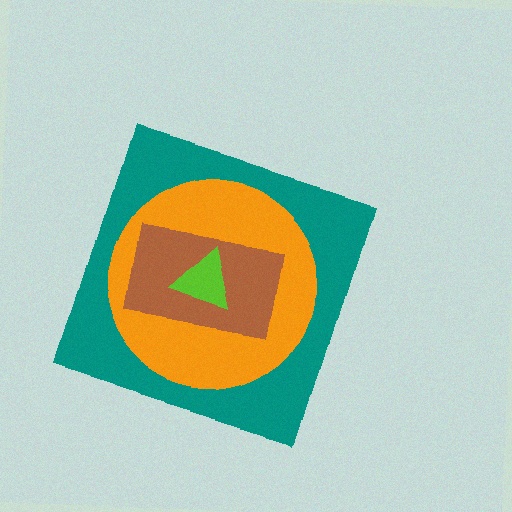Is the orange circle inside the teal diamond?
Yes.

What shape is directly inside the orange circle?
The brown rectangle.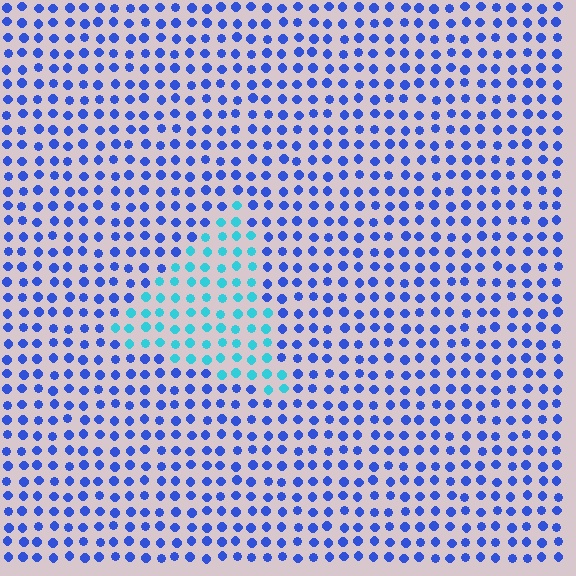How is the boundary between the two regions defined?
The boundary is defined purely by a slight shift in hue (about 45 degrees). Spacing, size, and orientation are identical on both sides.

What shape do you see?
I see a triangle.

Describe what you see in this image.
The image is filled with small blue elements in a uniform arrangement. A triangle-shaped region is visible where the elements are tinted to a slightly different hue, forming a subtle color boundary.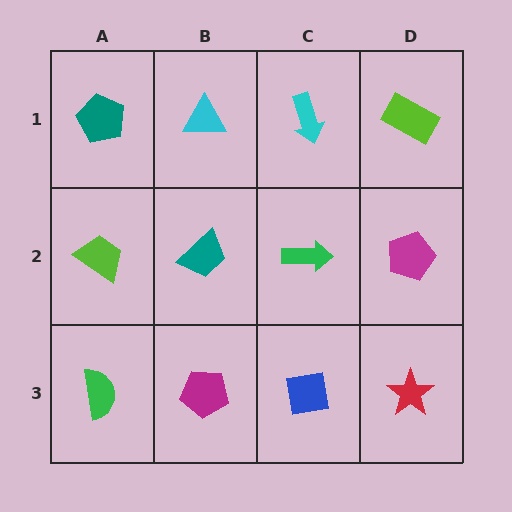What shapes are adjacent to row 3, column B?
A teal trapezoid (row 2, column B), a green semicircle (row 3, column A), a blue square (row 3, column C).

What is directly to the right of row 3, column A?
A magenta pentagon.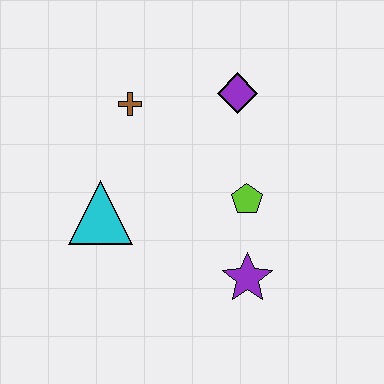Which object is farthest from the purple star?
The brown cross is farthest from the purple star.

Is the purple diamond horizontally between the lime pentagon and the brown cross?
Yes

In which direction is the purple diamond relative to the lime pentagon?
The purple diamond is above the lime pentagon.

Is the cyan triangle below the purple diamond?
Yes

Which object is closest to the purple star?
The lime pentagon is closest to the purple star.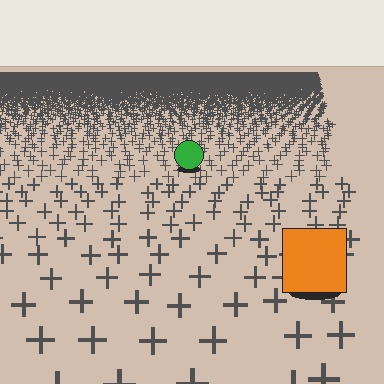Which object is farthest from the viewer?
The green circle is farthest from the viewer. It appears smaller and the ground texture around it is denser.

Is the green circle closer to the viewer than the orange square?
No. The orange square is closer — you can tell from the texture gradient: the ground texture is coarser near it.